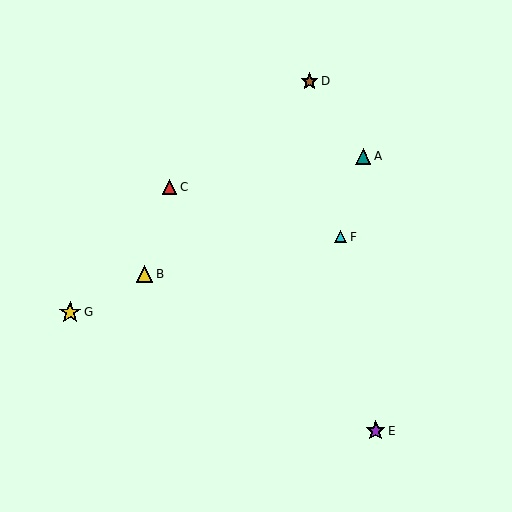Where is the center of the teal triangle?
The center of the teal triangle is at (363, 156).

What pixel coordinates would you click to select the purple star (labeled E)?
Click at (376, 431) to select the purple star E.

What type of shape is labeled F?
Shape F is a cyan triangle.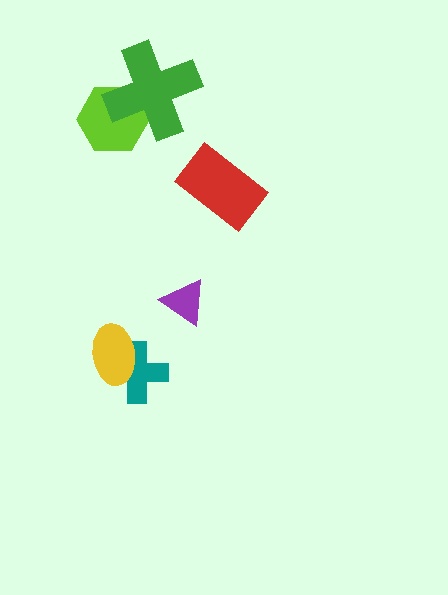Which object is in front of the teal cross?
The yellow ellipse is in front of the teal cross.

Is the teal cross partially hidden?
Yes, it is partially covered by another shape.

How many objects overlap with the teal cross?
1 object overlaps with the teal cross.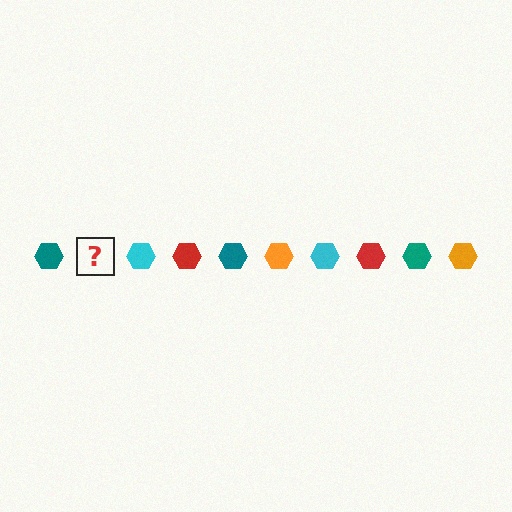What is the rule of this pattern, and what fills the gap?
The rule is that the pattern cycles through teal, orange, cyan, red hexagons. The gap should be filled with an orange hexagon.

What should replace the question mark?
The question mark should be replaced with an orange hexagon.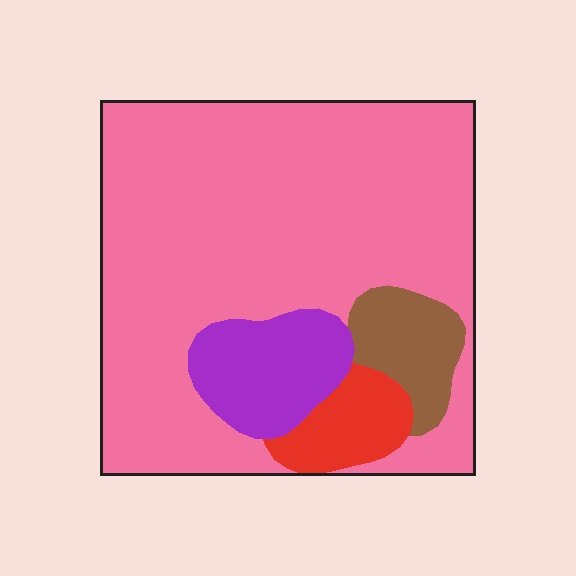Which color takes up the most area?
Pink, at roughly 75%.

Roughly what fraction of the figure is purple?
Purple covers roughly 10% of the figure.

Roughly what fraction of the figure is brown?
Brown takes up less than a sixth of the figure.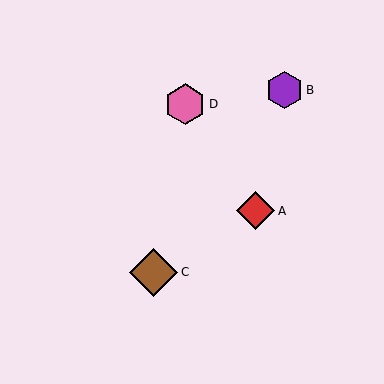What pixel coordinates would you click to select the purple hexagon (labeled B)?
Click at (285, 90) to select the purple hexagon B.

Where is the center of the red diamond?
The center of the red diamond is at (256, 211).